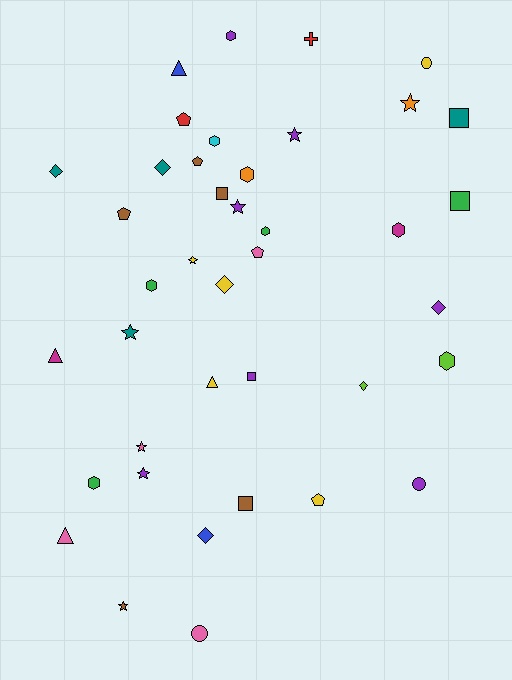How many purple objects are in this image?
There are 7 purple objects.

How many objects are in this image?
There are 40 objects.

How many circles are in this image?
There are 3 circles.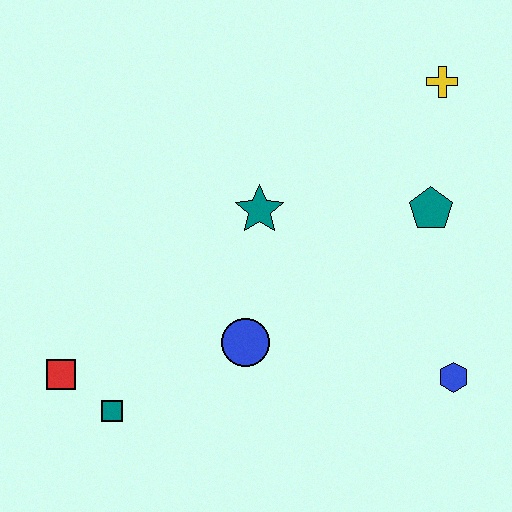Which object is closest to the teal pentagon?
The yellow cross is closest to the teal pentagon.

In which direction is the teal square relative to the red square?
The teal square is to the right of the red square.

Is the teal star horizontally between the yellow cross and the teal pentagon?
No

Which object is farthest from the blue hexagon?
The red square is farthest from the blue hexagon.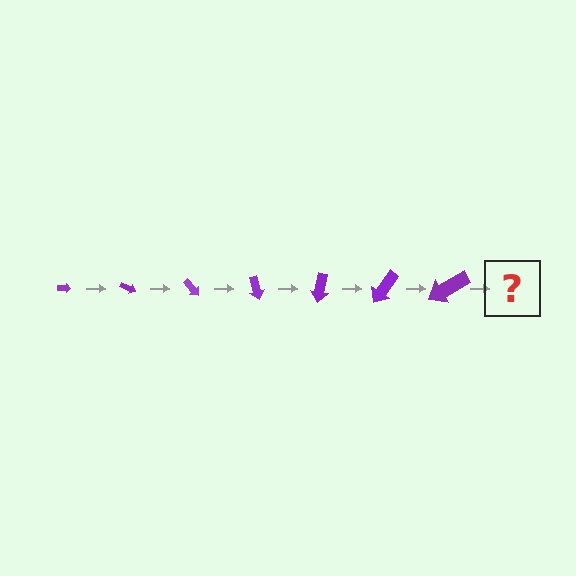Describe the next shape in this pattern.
It should be an arrow, larger than the previous one and rotated 175 degrees from the start.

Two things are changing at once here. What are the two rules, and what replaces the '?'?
The two rules are that the arrow grows larger each step and it rotates 25 degrees each step. The '?' should be an arrow, larger than the previous one and rotated 175 degrees from the start.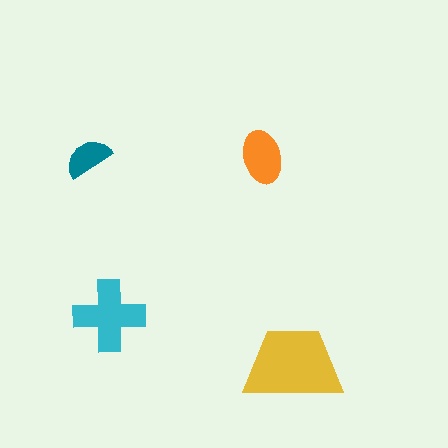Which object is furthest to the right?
The yellow trapezoid is rightmost.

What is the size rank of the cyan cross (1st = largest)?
2nd.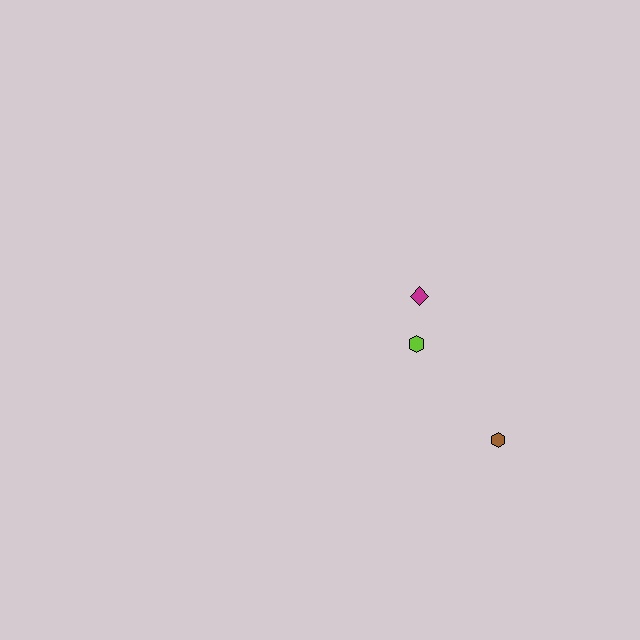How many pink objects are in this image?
There are no pink objects.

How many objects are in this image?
There are 3 objects.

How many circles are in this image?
There are no circles.